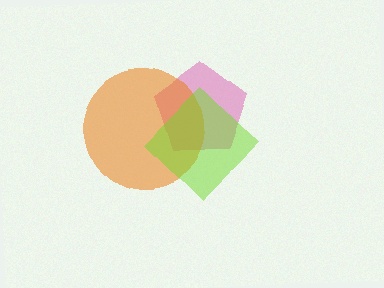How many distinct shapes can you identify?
There are 3 distinct shapes: a pink pentagon, an orange circle, a lime diamond.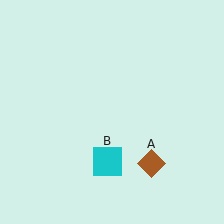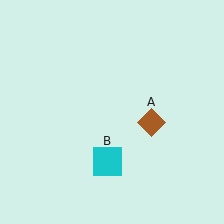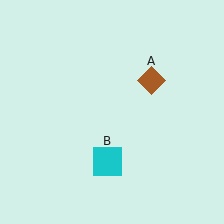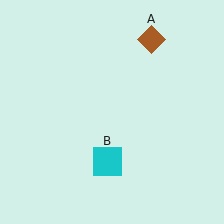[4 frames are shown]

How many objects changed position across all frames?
1 object changed position: brown diamond (object A).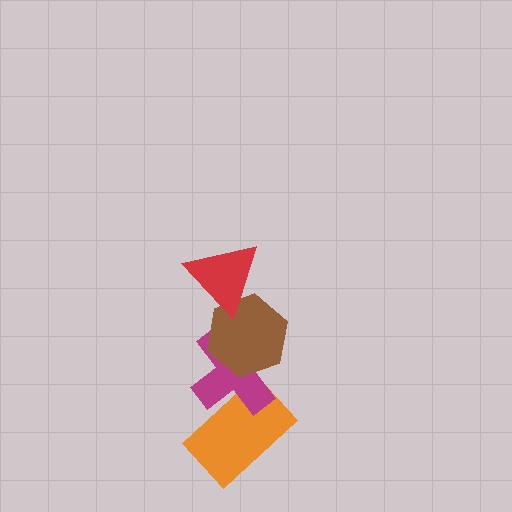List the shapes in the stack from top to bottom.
From top to bottom: the red triangle, the brown hexagon, the magenta cross, the orange rectangle.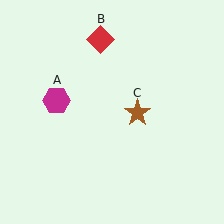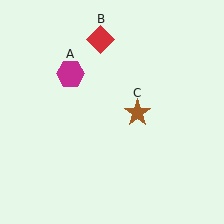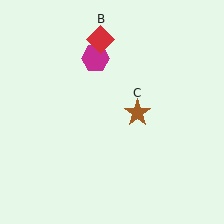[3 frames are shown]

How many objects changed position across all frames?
1 object changed position: magenta hexagon (object A).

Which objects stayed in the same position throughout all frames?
Red diamond (object B) and brown star (object C) remained stationary.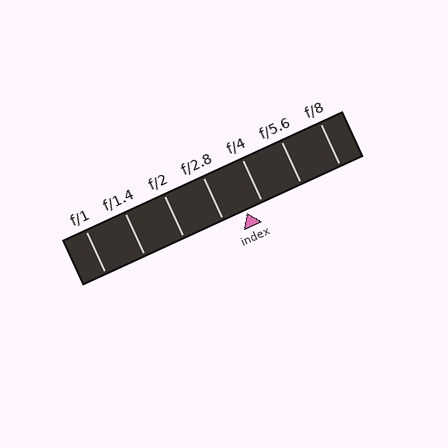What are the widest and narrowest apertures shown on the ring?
The widest aperture shown is f/1 and the narrowest is f/8.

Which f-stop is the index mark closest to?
The index mark is closest to f/4.